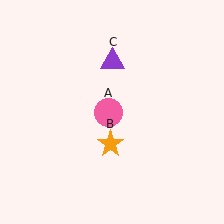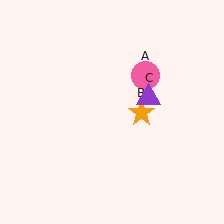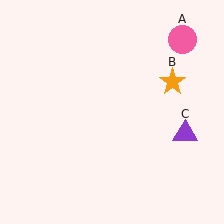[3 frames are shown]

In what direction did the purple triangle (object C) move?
The purple triangle (object C) moved down and to the right.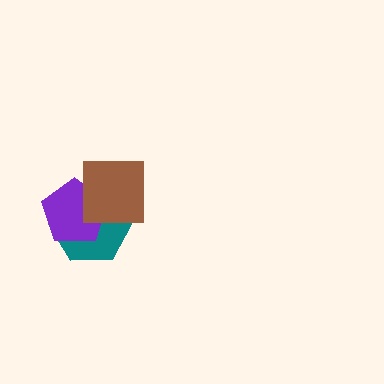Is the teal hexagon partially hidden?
Yes, it is partially covered by another shape.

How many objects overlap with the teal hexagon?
2 objects overlap with the teal hexagon.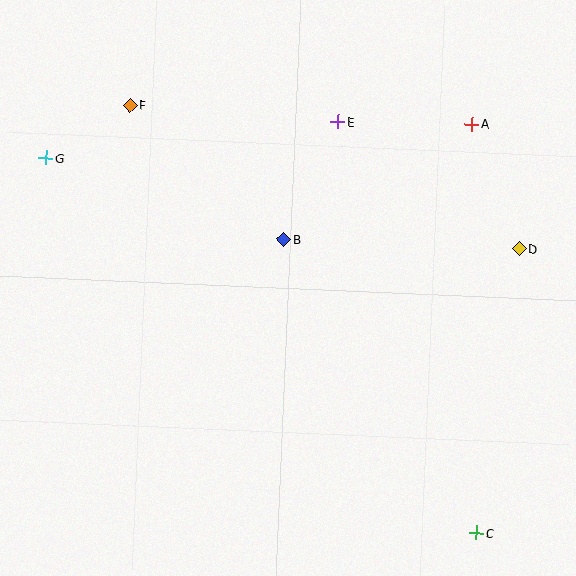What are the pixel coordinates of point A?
Point A is at (472, 124).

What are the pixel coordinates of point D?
Point D is at (519, 249).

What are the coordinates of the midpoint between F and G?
The midpoint between F and G is at (88, 132).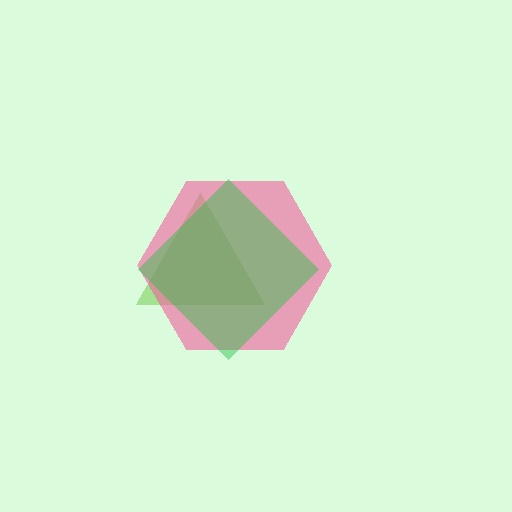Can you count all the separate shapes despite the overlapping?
Yes, there are 3 separate shapes.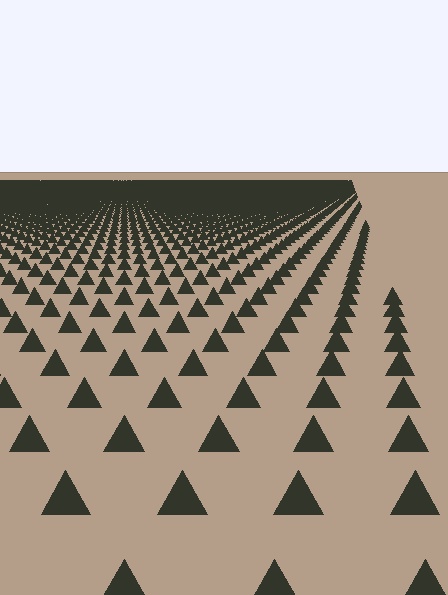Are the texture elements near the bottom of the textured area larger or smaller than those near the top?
Larger. Near the bottom, elements are closer to the viewer and appear at a bigger on-screen size.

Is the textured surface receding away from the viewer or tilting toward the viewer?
The surface is receding away from the viewer. Texture elements get smaller and denser toward the top.